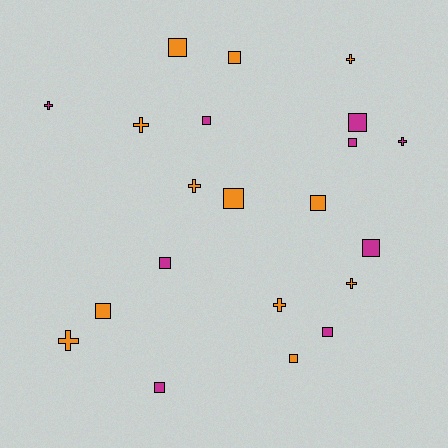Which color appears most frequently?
Orange, with 12 objects.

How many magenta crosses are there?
There are 2 magenta crosses.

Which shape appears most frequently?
Square, with 13 objects.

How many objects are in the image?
There are 21 objects.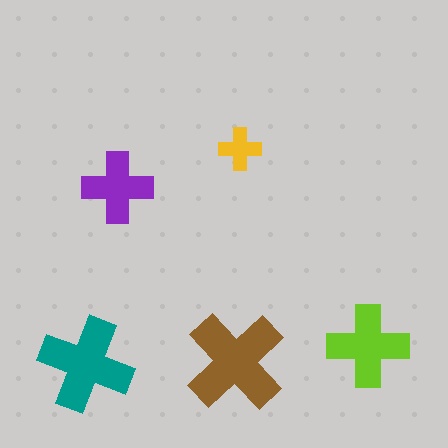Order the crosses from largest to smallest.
the brown one, the teal one, the lime one, the purple one, the yellow one.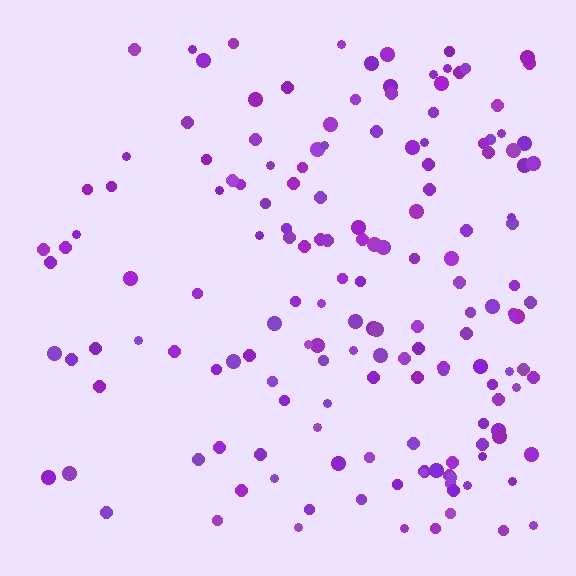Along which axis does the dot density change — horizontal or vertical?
Horizontal.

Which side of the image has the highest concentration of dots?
The right.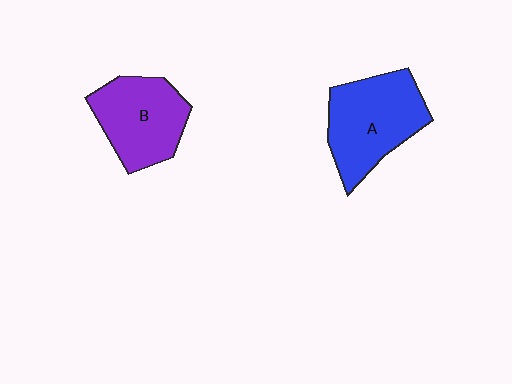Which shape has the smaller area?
Shape B (purple).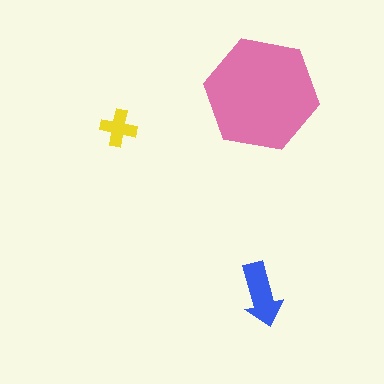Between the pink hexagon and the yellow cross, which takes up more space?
The pink hexagon.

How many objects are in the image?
There are 3 objects in the image.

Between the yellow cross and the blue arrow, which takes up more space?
The blue arrow.